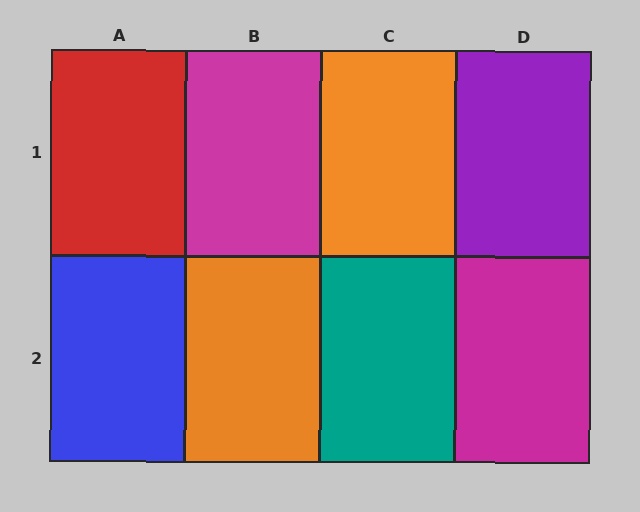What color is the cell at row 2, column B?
Orange.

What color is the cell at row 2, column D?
Magenta.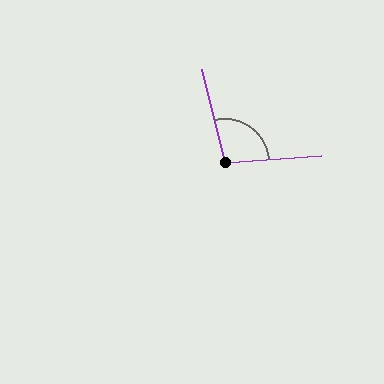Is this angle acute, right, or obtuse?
It is obtuse.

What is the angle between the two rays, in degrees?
Approximately 99 degrees.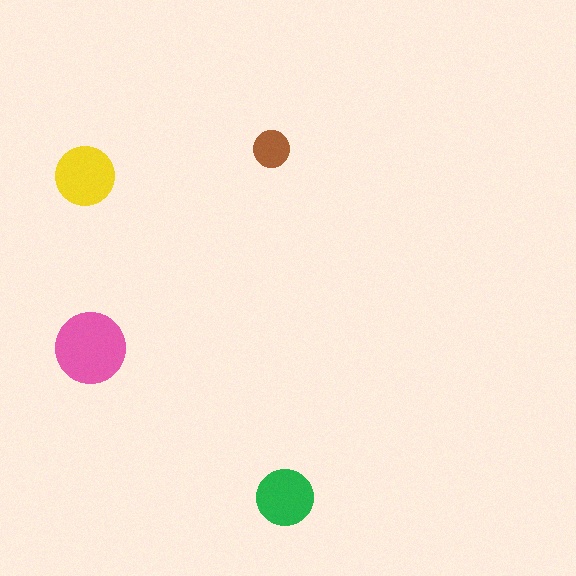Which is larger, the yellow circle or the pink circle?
The pink one.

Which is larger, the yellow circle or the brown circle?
The yellow one.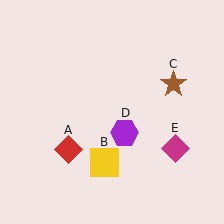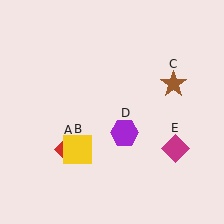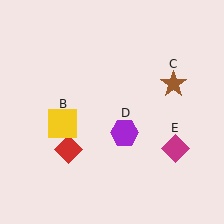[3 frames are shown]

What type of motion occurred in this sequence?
The yellow square (object B) rotated clockwise around the center of the scene.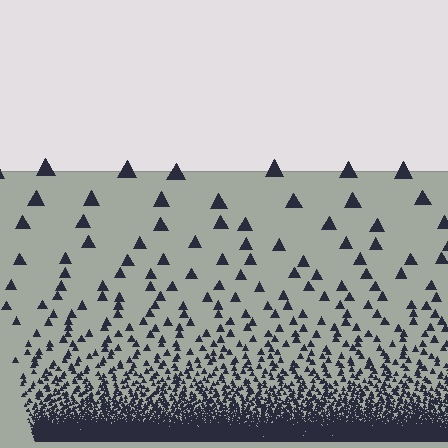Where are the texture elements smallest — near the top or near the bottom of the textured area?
Near the bottom.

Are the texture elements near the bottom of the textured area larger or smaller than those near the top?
Smaller. The gradient is inverted — elements near the bottom are smaller and denser.